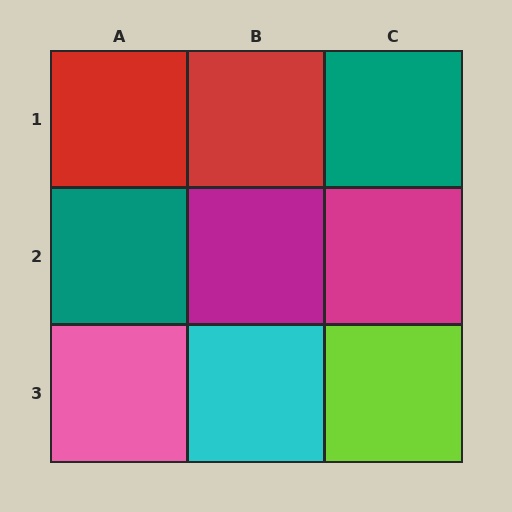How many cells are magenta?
2 cells are magenta.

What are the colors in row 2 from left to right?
Teal, magenta, magenta.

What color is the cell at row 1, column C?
Teal.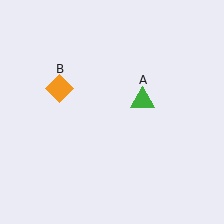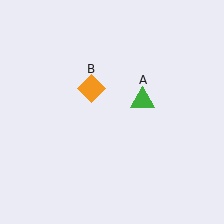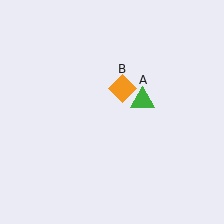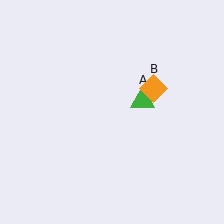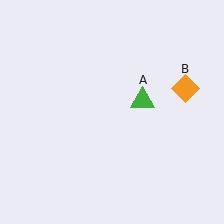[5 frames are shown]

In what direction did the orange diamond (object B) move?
The orange diamond (object B) moved right.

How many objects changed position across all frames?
1 object changed position: orange diamond (object B).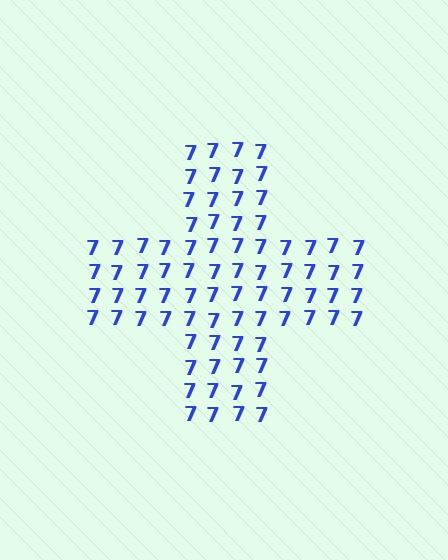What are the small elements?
The small elements are digit 7's.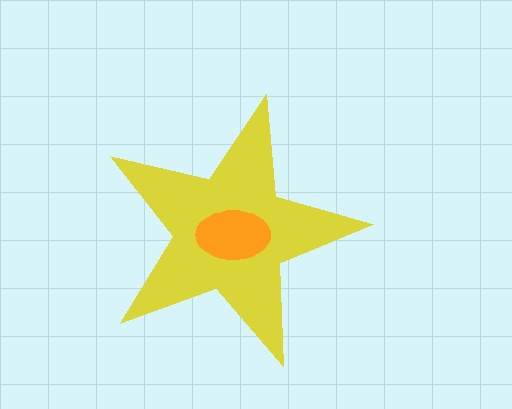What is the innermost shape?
The orange ellipse.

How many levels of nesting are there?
2.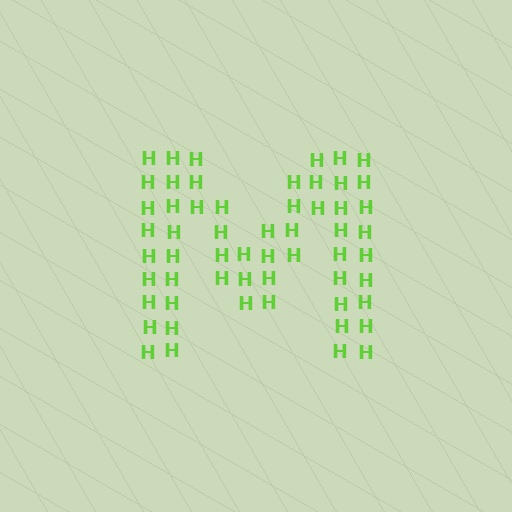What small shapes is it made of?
It is made of small letter H's.